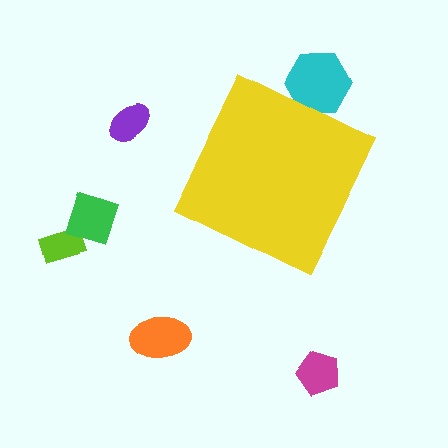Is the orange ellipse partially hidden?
No, the orange ellipse is fully visible.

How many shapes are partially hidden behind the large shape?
1 shape is partially hidden.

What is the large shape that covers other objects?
A yellow diamond.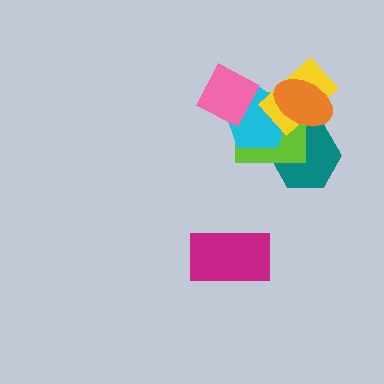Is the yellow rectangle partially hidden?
Yes, it is partially covered by another shape.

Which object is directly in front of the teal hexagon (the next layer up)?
The lime square is directly in front of the teal hexagon.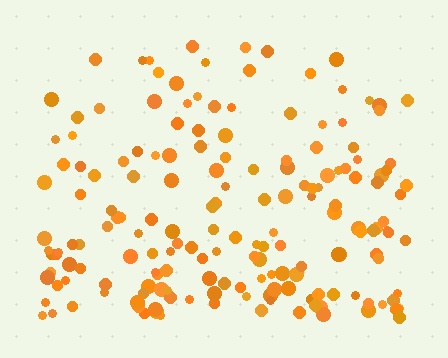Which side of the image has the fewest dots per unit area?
The top.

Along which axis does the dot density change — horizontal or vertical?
Vertical.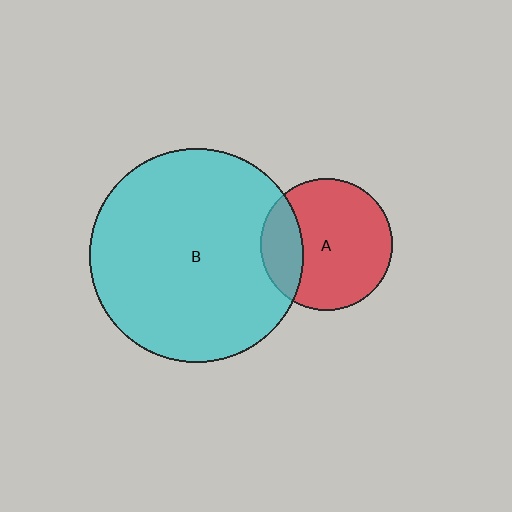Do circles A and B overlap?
Yes.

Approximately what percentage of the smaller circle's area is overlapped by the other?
Approximately 25%.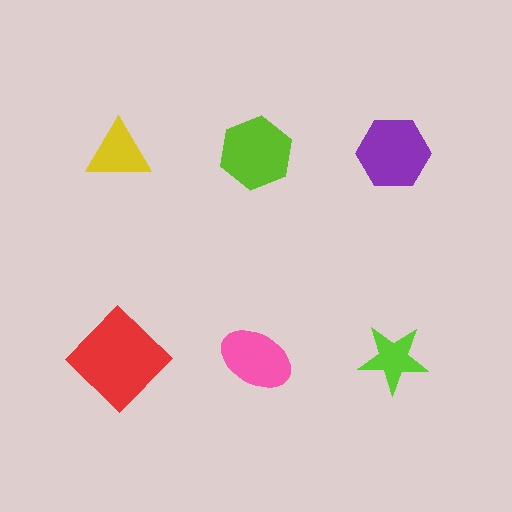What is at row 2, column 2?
A pink ellipse.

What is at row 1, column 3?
A purple hexagon.